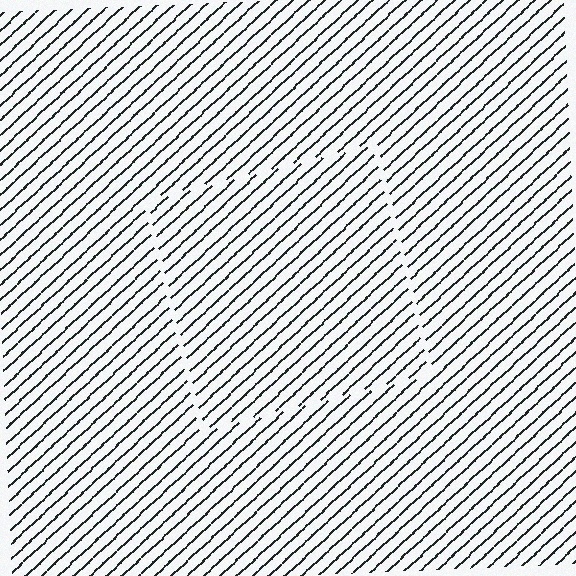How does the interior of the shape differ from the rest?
The interior of the shape contains the same grating, shifted by half a period — the contour is defined by the phase discontinuity where line-ends from the inner and outer gratings abut.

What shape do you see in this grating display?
An illusory square. The interior of the shape contains the same grating, shifted by half a period — the contour is defined by the phase discontinuity where line-ends from the inner and outer gratings abut.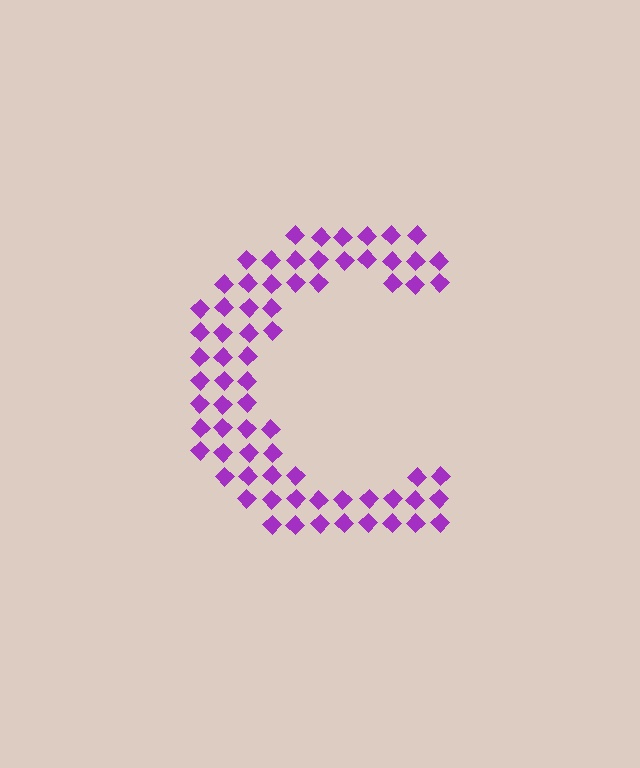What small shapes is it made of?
It is made of small diamonds.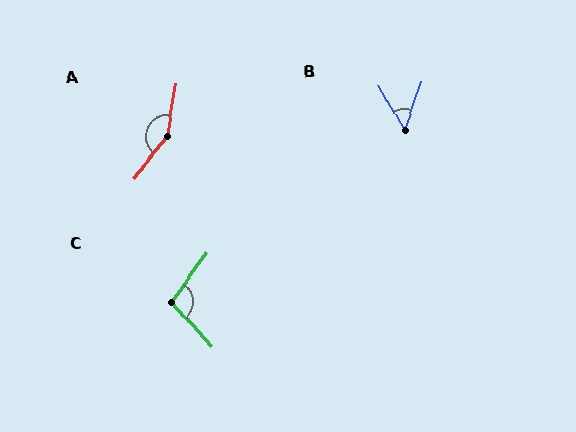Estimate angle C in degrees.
Approximately 102 degrees.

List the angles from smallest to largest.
B (48°), C (102°), A (150°).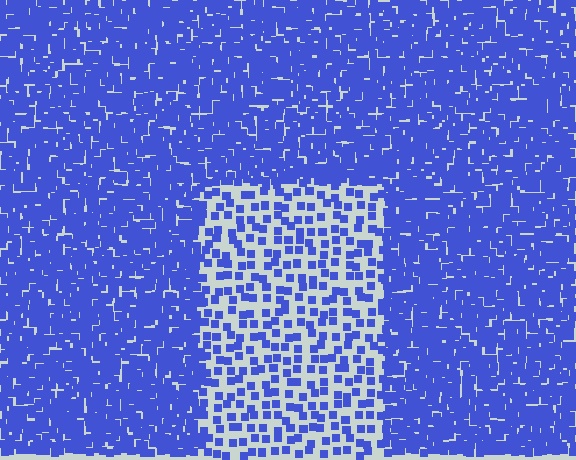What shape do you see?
I see a rectangle.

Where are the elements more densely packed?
The elements are more densely packed outside the rectangle boundary.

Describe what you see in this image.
The image contains small blue elements arranged at two different densities. A rectangle-shaped region is visible where the elements are less densely packed than the surrounding area.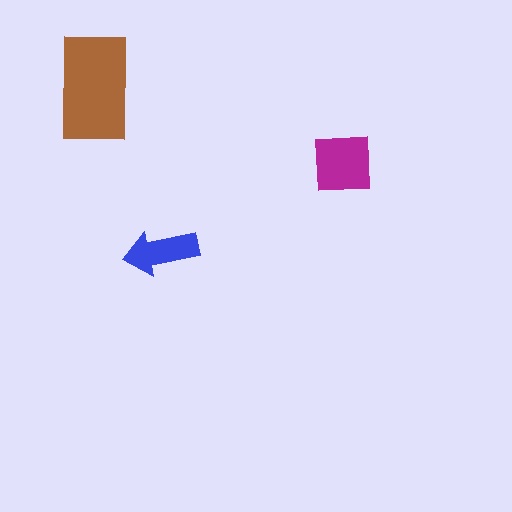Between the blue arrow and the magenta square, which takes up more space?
The magenta square.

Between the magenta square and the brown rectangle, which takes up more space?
The brown rectangle.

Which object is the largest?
The brown rectangle.